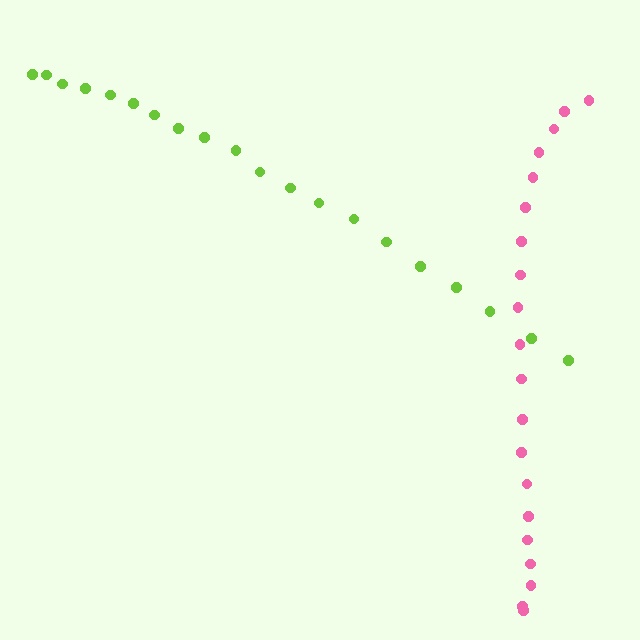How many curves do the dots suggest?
There are 2 distinct paths.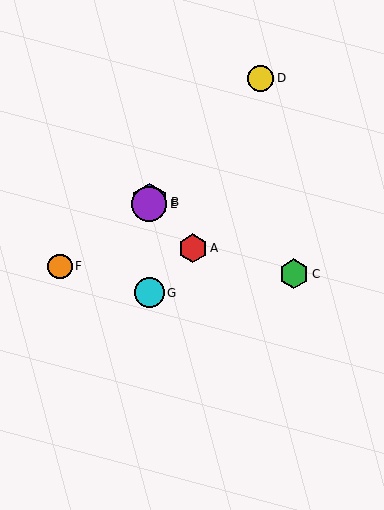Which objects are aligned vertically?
Objects B, E, G are aligned vertically.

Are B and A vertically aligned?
No, B is at x≈149 and A is at x≈193.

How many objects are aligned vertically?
3 objects (B, E, G) are aligned vertically.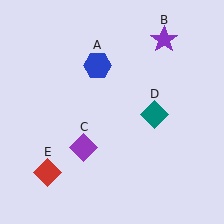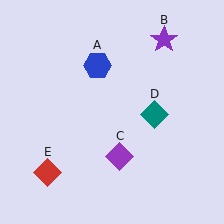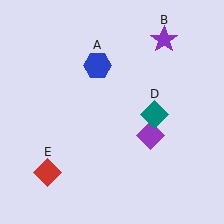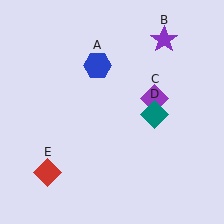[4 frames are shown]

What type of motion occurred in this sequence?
The purple diamond (object C) rotated counterclockwise around the center of the scene.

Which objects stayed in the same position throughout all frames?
Blue hexagon (object A) and purple star (object B) and teal diamond (object D) and red diamond (object E) remained stationary.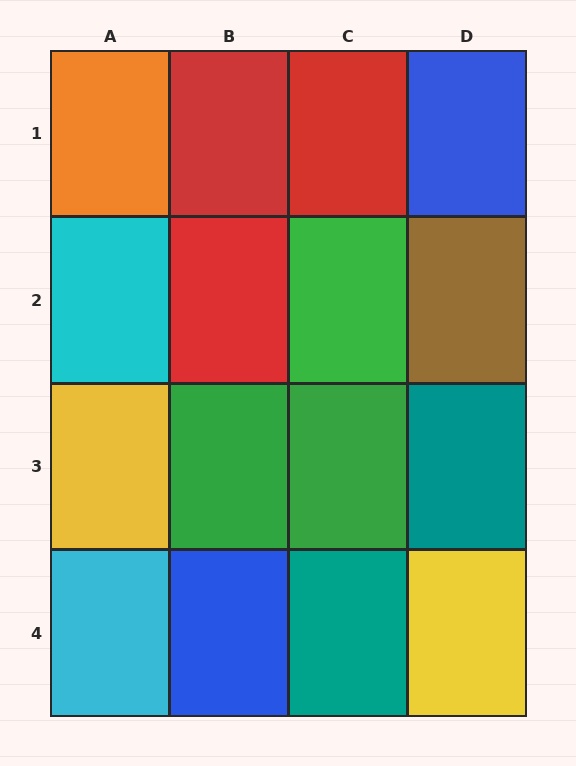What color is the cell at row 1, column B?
Red.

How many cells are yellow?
2 cells are yellow.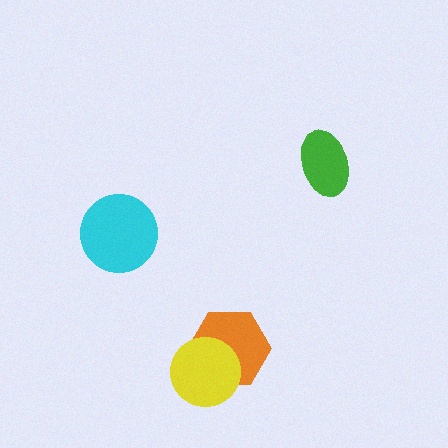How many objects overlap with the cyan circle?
0 objects overlap with the cyan circle.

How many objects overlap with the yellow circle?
1 object overlaps with the yellow circle.